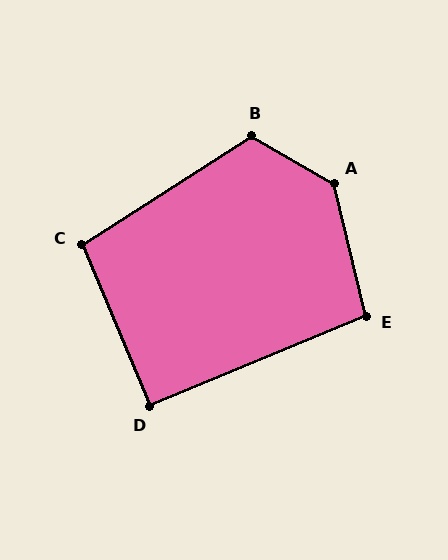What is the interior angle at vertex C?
Approximately 100 degrees (obtuse).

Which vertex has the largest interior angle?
A, at approximately 133 degrees.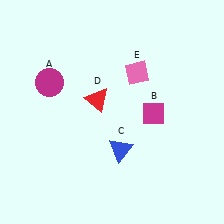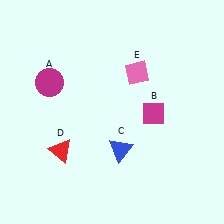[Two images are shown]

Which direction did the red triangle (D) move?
The red triangle (D) moved down.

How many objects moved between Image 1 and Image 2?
1 object moved between the two images.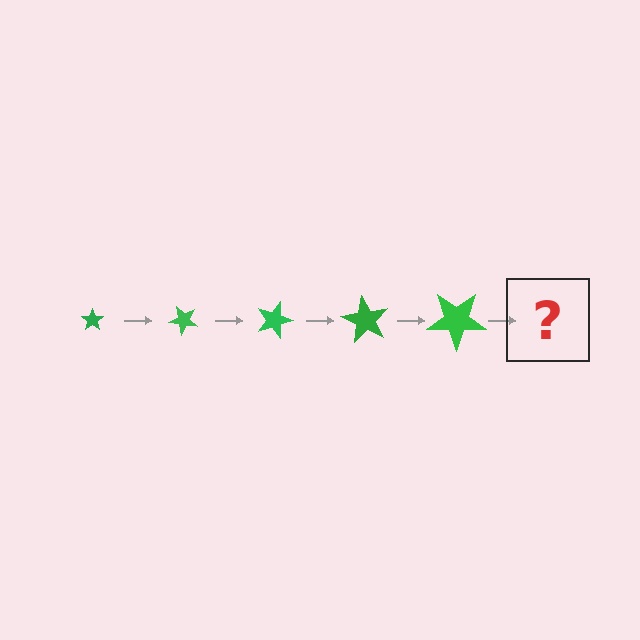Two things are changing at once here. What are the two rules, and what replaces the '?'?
The two rules are that the star grows larger each step and it rotates 45 degrees each step. The '?' should be a star, larger than the previous one and rotated 225 degrees from the start.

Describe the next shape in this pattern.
It should be a star, larger than the previous one and rotated 225 degrees from the start.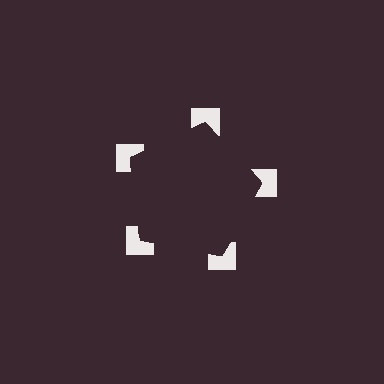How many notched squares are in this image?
There are 5 — one at each vertex of the illusory pentagon.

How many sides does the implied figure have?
5 sides.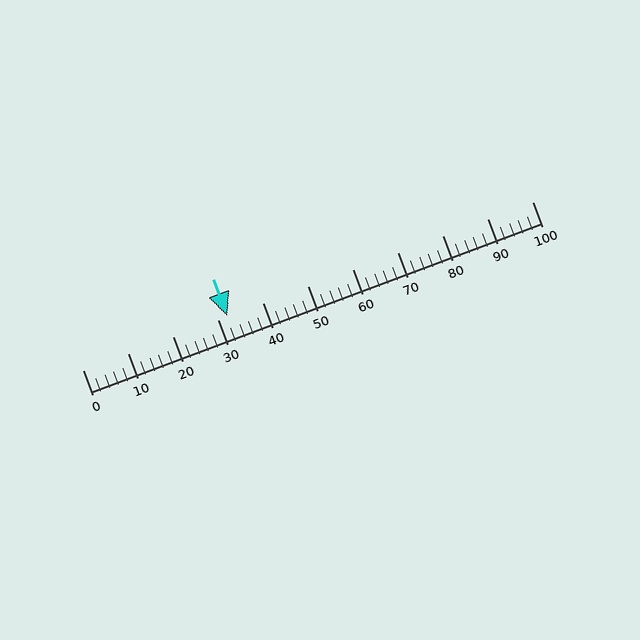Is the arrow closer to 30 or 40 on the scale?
The arrow is closer to 30.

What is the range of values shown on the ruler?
The ruler shows values from 0 to 100.